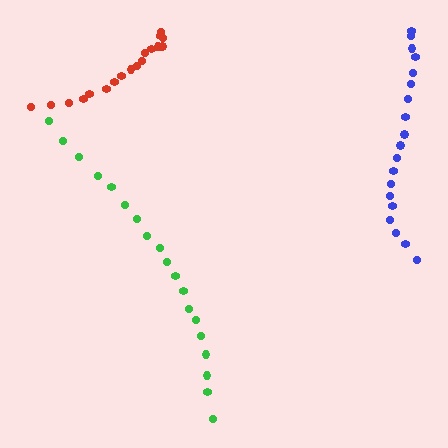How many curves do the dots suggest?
There are 3 distinct paths.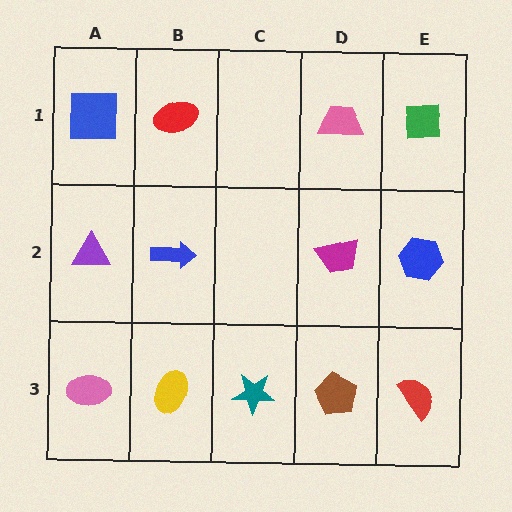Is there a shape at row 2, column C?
No, that cell is empty.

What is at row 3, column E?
A red semicircle.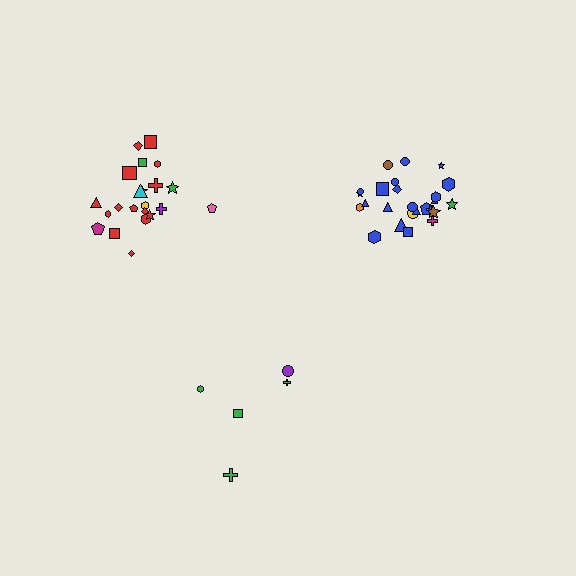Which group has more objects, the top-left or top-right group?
The top-right group.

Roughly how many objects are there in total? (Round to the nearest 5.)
Roughly 50 objects in total.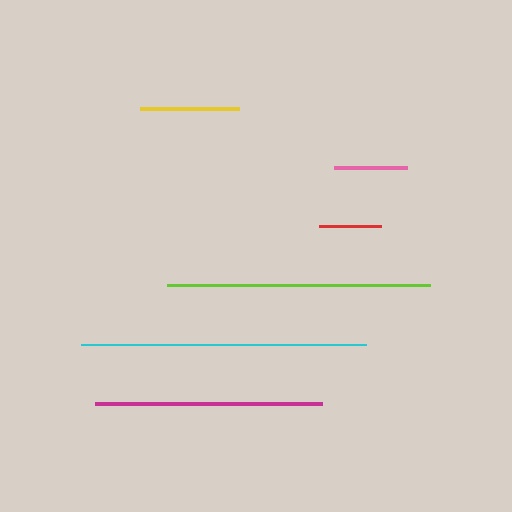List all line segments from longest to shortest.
From longest to shortest: cyan, lime, magenta, yellow, pink, red.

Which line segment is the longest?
The cyan line is the longest at approximately 285 pixels.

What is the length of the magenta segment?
The magenta segment is approximately 227 pixels long.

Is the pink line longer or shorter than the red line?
The pink line is longer than the red line.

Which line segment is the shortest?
The red line is the shortest at approximately 62 pixels.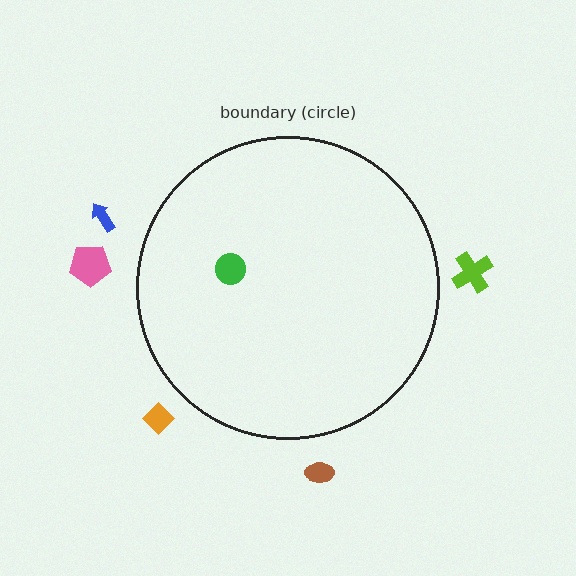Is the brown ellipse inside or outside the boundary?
Outside.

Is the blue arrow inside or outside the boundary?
Outside.